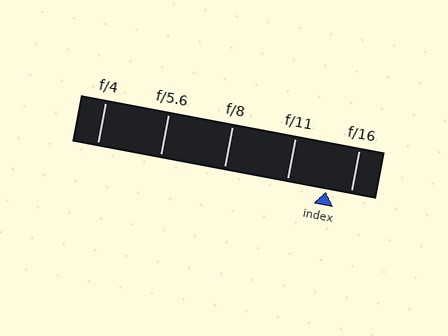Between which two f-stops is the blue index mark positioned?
The index mark is between f/11 and f/16.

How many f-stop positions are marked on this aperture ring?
There are 5 f-stop positions marked.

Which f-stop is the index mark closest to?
The index mark is closest to f/16.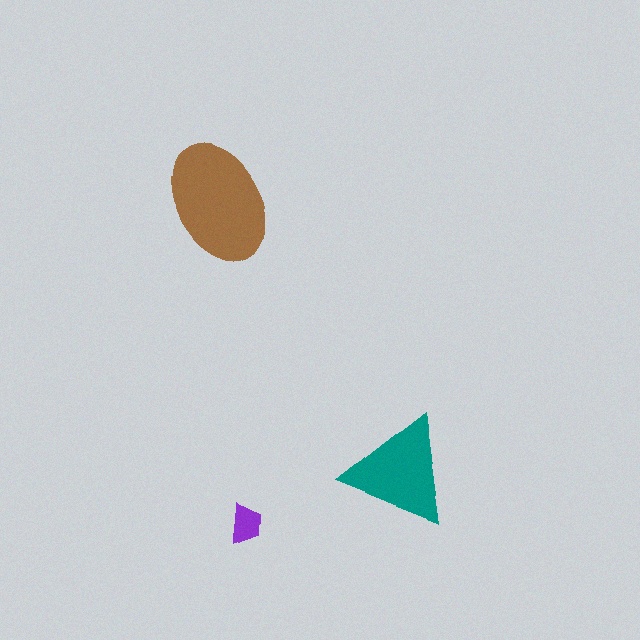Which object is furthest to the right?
The teal triangle is rightmost.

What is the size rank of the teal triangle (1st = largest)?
2nd.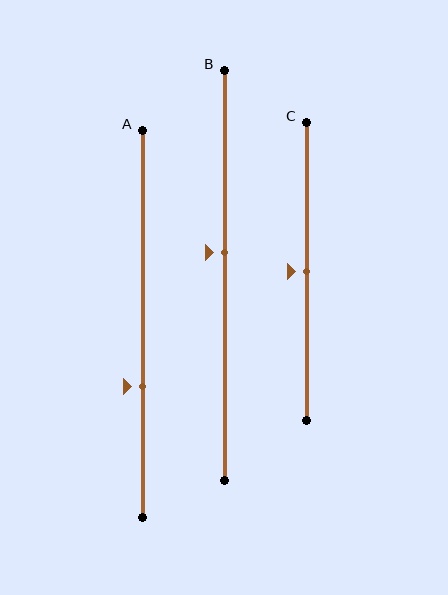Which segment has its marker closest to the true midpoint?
Segment C has its marker closest to the true midpoint.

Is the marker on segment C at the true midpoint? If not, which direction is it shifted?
Yes, the marker on segment C is at the true midpoint.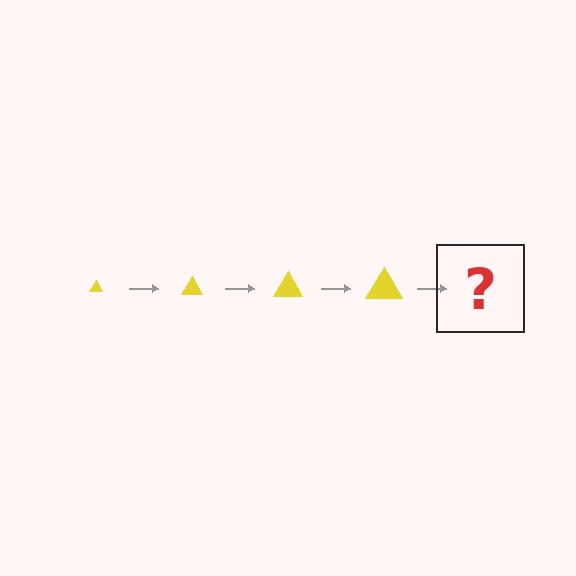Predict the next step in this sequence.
The next step is a yellow triangle, larger than the previous one.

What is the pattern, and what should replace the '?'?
The pattern is that the triangle gets progressively larger each step. The '?' should be a yellow triangle, larger than the previous one.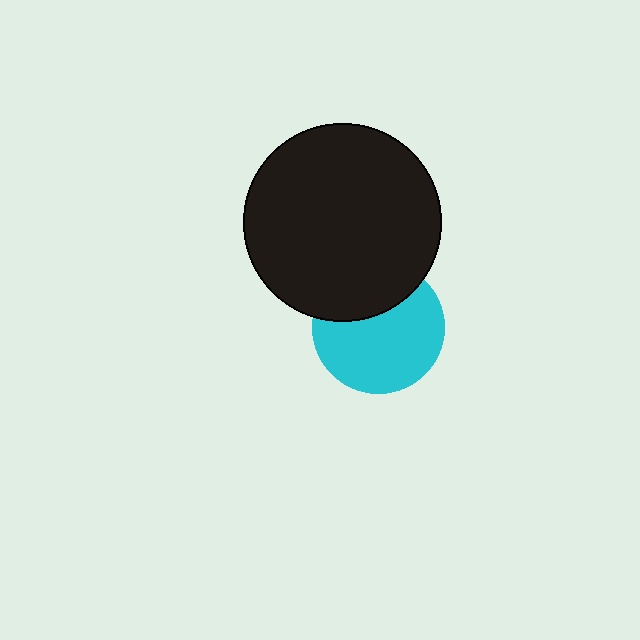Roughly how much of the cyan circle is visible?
Most of it is visible (roughly 67%).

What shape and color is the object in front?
The object in front is a black circle.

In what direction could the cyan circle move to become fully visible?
The cyan circle could move down. That would shift it out from behind the black circle entirely.